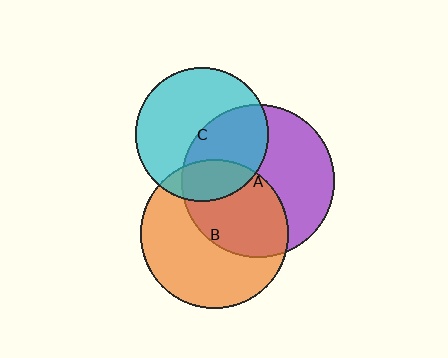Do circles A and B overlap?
Yes.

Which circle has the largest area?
Circle A (purple).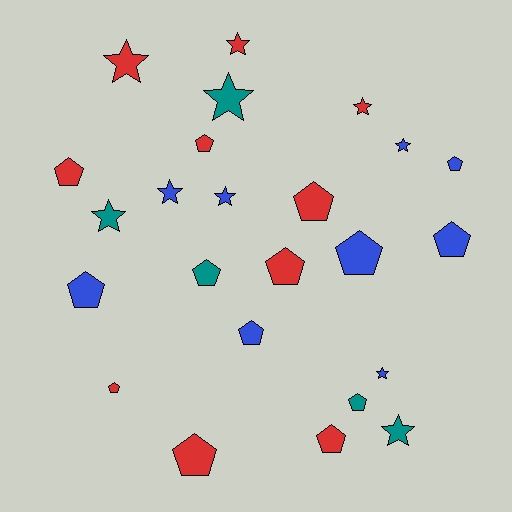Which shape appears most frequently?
Pentagon, with 14 objects.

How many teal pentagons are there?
There are 2 teal pentagons.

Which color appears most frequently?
Red, with 10 objects.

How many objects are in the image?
There are 24 objects.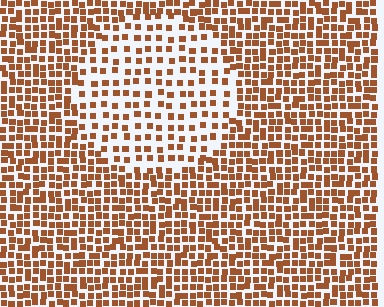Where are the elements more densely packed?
The elements are more densely packed outside the circle boundary.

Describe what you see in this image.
The image contains small brown elements arranged at two different densities. A circle-shaped region is visible where the elements are less densely packed than the surrounding area.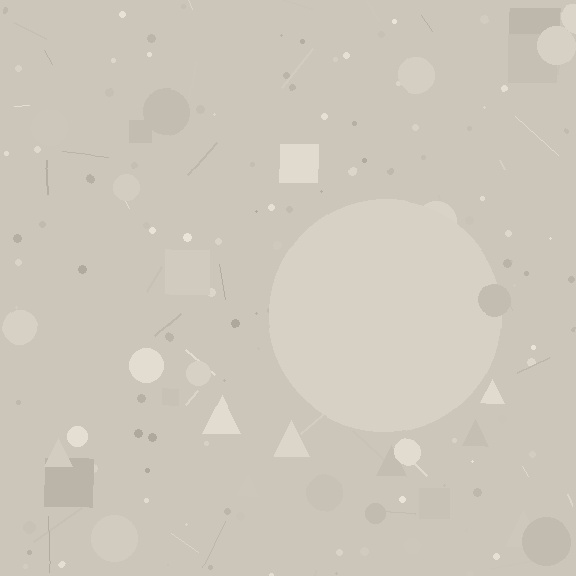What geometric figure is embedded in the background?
A circle is embedded in the background.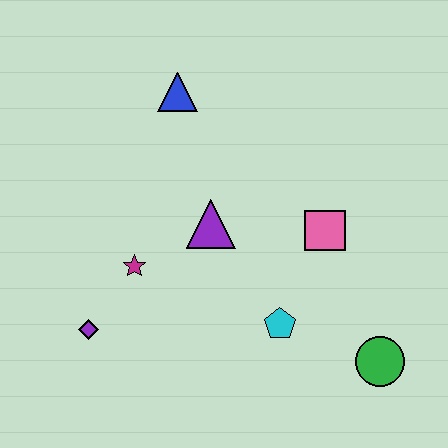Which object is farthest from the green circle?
The blue triangle is farthest from the green circle.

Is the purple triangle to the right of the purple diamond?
Yes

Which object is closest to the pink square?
The cyan pentagon is closest to the pink square.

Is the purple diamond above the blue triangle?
No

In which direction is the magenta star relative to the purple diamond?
The magenta star is above the purple diamond.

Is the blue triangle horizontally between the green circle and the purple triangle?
No